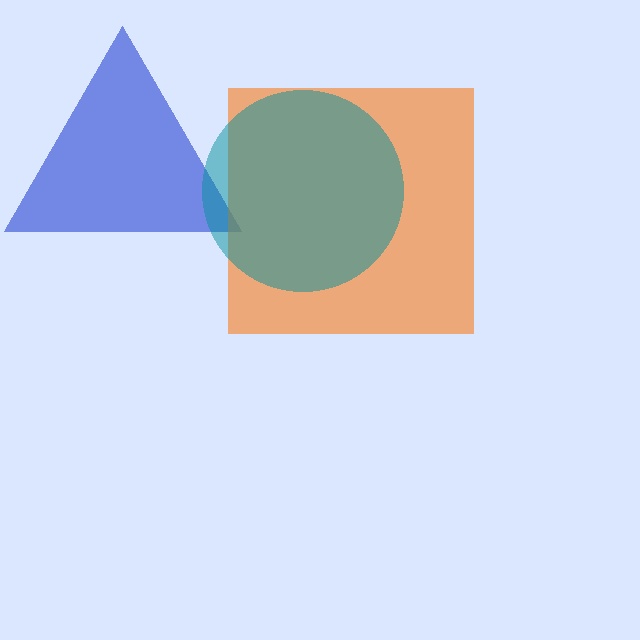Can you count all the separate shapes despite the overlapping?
Yes, there are 3 separate shapes.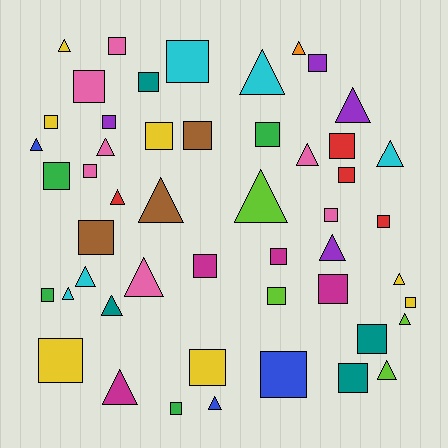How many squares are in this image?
There are 29 squares.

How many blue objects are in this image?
There are 3 blue objects.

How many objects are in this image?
There are 50 objects.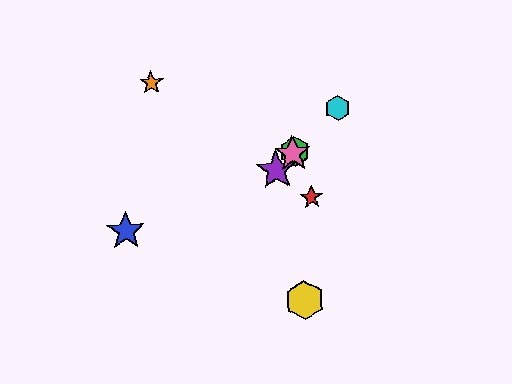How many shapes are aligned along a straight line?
4 shapes (the green hexagon, the purple star, the cyan hexagon, the pink star) are aligned along a straight line.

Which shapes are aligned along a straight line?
The green hexagon, the purple star, the cyan hexagon, the pink star are aligned along a straight line.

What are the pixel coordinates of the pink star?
The pink star is at (293, 154).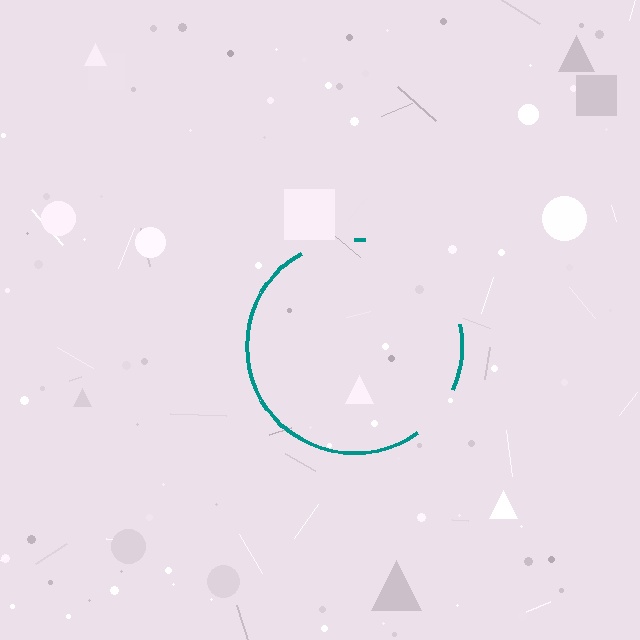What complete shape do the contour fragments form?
The contour fragments form a circle.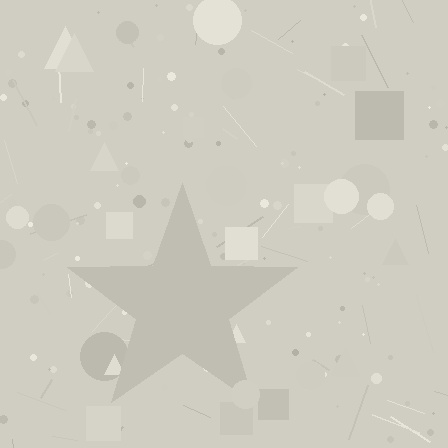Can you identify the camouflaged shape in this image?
The camouflaged shape is a star.